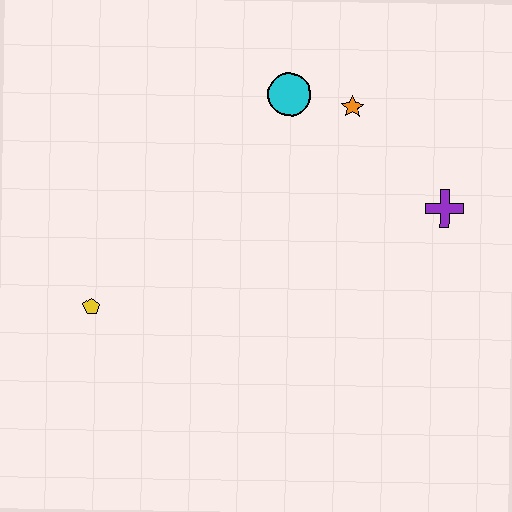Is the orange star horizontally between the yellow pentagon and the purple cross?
Yes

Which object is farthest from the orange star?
The yellow pentagon is farthest from the orange star.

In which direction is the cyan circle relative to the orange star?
The cyan circle is to the left of the orange star.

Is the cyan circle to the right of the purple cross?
No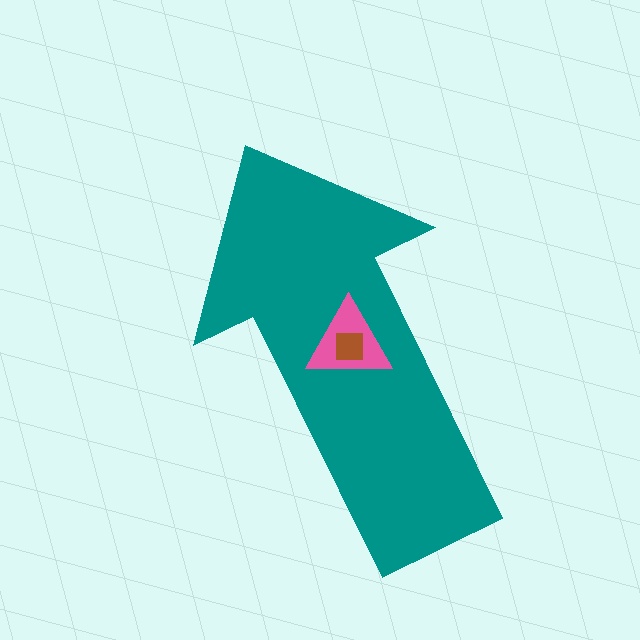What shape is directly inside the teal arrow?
The pink triangle.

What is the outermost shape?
The teal arrow.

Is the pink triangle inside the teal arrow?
Yes.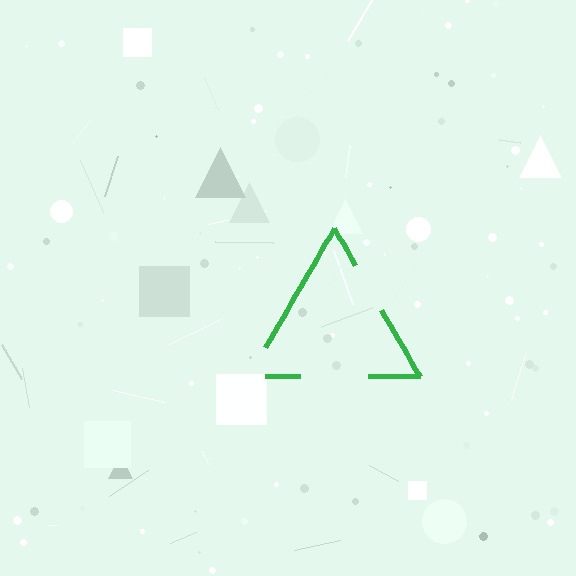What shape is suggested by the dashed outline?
The dashed outline suggests a triangle.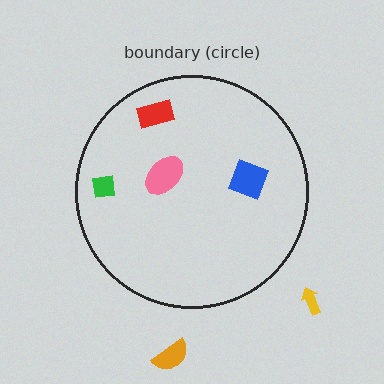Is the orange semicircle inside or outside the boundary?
Outside.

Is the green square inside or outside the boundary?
Inside.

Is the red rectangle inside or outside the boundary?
Inside.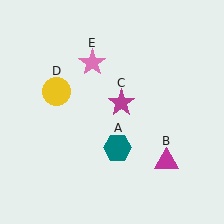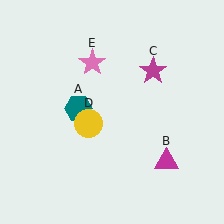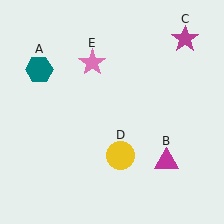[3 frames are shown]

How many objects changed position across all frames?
3 objects changed position: teal hexagon (object A), magenta star (object C), yellow circle (object D).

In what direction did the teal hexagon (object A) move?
The teal hexagon (object A) moved up and to the left.